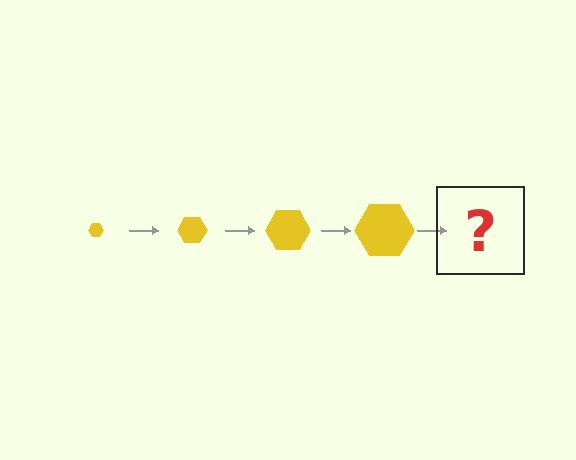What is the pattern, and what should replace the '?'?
The pattern is that the hexagon gets progressively larger each step. The '?' should be a yellow hexagon, larger than the previous one.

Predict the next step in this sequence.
The next step is a yellow hexagon, larger than the previous one.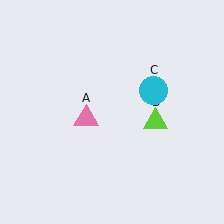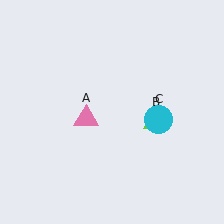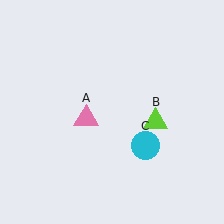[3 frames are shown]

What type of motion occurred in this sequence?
The cyan circle (object C) rotated clockwise around the center of the scene.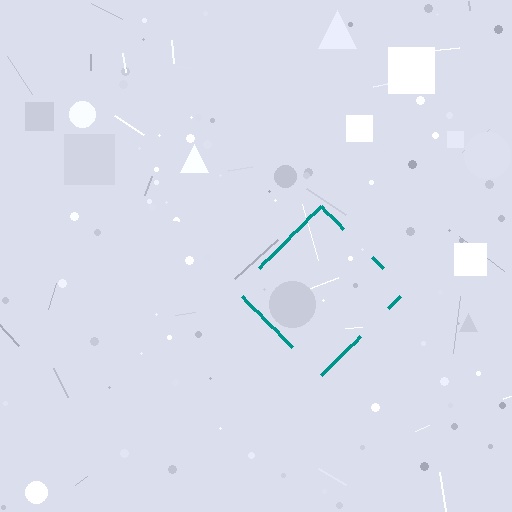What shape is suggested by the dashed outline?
The dashed outline suggests a diamond.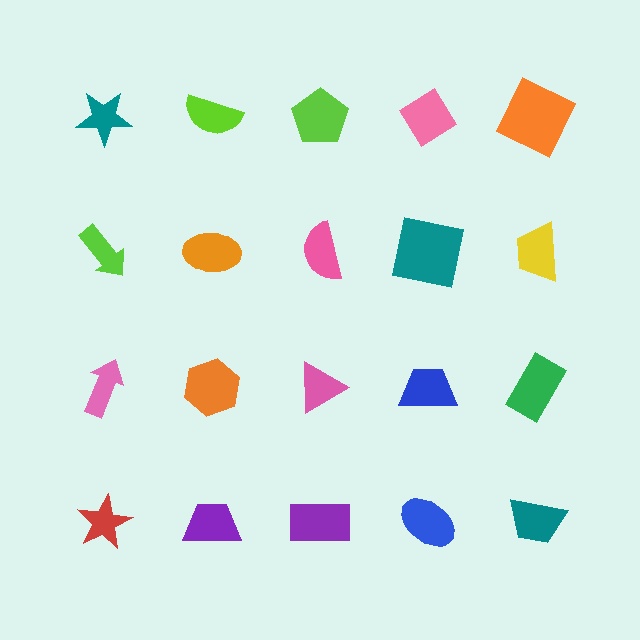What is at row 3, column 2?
An orange hexagon.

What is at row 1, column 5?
An orange square.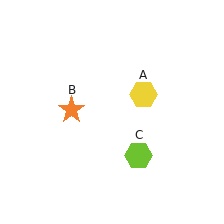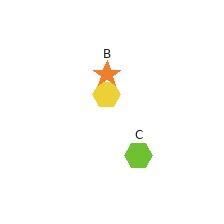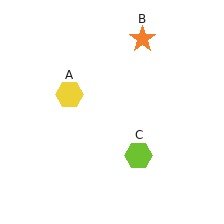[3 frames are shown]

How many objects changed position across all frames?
2 objects changed position: yellow hexagon (object A), orange star (object B).